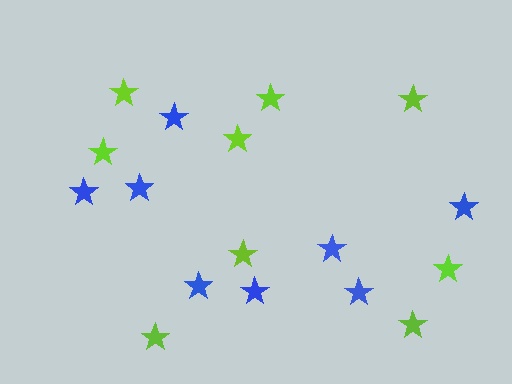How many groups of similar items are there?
There are 2 groups: one group of lime stars (9) and one group of blue stars (8).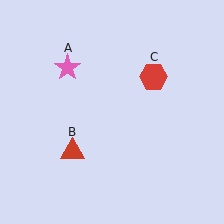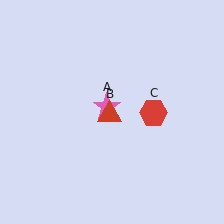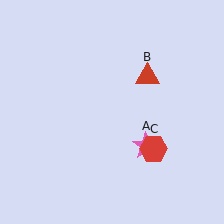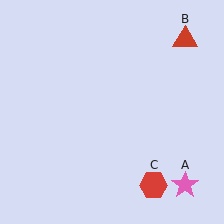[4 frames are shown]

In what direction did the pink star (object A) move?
The pink star (object A) moved down and to the right.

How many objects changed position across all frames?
3 objects changed position: pink star (object A), red triangle (object B), red hexagon (object C).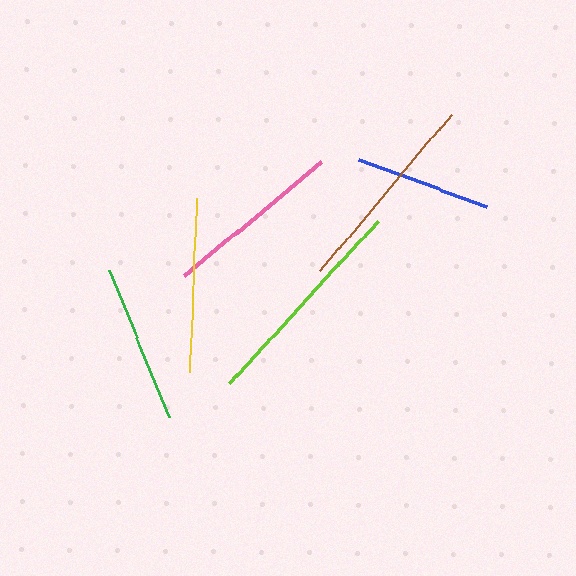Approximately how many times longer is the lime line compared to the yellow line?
The lime line is approximately 1.3 times the length of the yellow line.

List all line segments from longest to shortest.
From longest to shortest: lime, brown, pink, yellow, green, blue.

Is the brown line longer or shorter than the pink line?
The brown line is longer than the pink line.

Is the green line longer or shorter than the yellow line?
The yellow line is longer than the green line.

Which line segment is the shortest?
The blue line is the shortest at approximately 136 pixels.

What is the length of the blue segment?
The blue segment is approximately 136 pixels long.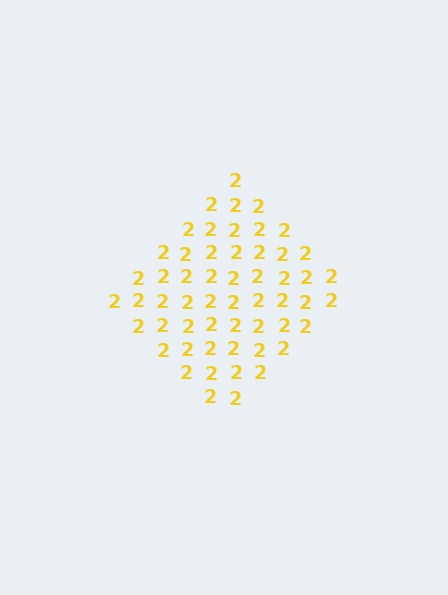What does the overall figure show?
The overall figure shows a diamond.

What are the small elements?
The small elements are digit 2's.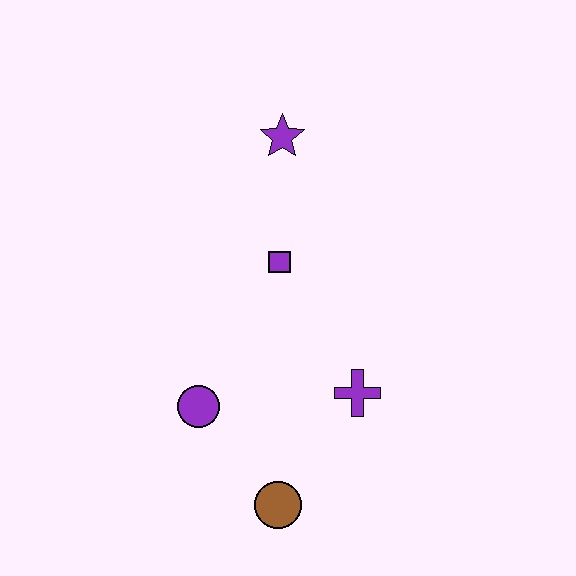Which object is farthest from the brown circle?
The purple star is farthest from the brown circle.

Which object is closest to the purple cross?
The brown circle is closest to the purple cross.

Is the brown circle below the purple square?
Yes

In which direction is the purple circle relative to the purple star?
The purple circle is below the purple star.